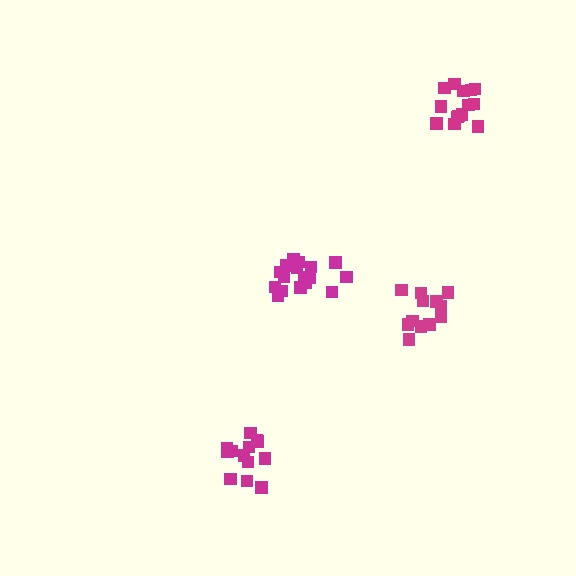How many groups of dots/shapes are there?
There are 4 groups.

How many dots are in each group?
Group 1: 14 dots, Group 2: 13 dots, Group 3: 13 dots, Group 4: 17 dots (57 total).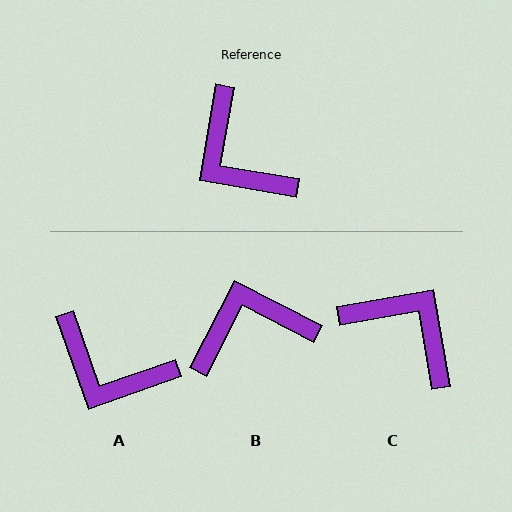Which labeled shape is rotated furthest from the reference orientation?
C, about 160 degrees away.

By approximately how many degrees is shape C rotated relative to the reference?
Approximately 160 degrees clockwise.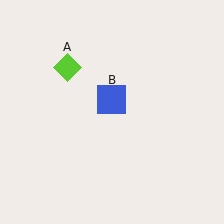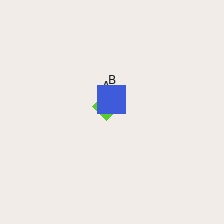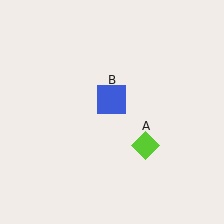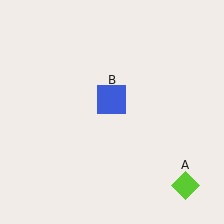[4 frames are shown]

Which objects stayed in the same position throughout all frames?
Blue square (object B) remained stationary.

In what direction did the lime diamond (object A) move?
The lime diamond (object A) moved down and to the right.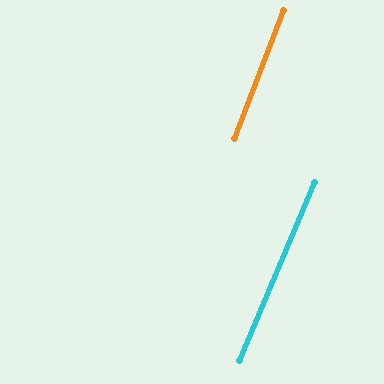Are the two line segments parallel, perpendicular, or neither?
Parallel — their directions differ by only 1.8°.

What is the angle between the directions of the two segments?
Approximately 2 degrees.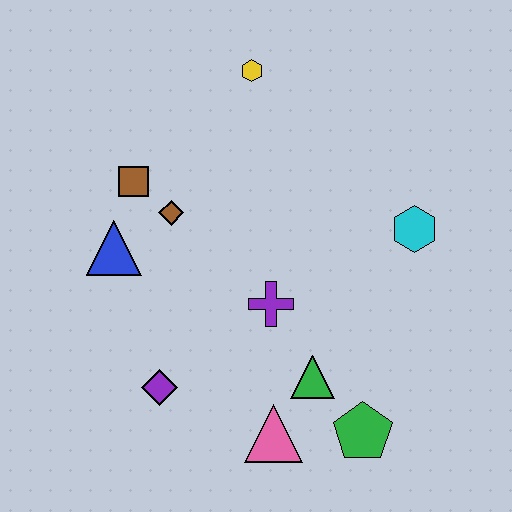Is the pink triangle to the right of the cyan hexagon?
No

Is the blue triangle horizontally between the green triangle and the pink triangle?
No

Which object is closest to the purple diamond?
The pink triangle is closest to the purple diamond.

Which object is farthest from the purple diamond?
The yellow hexagon is farthest from the purple diamond.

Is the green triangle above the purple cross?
No